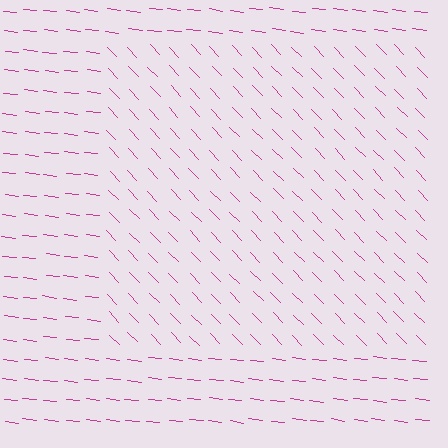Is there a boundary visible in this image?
Yes, there is a texture boundary formed by a change in line orientation.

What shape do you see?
I see a rectangle.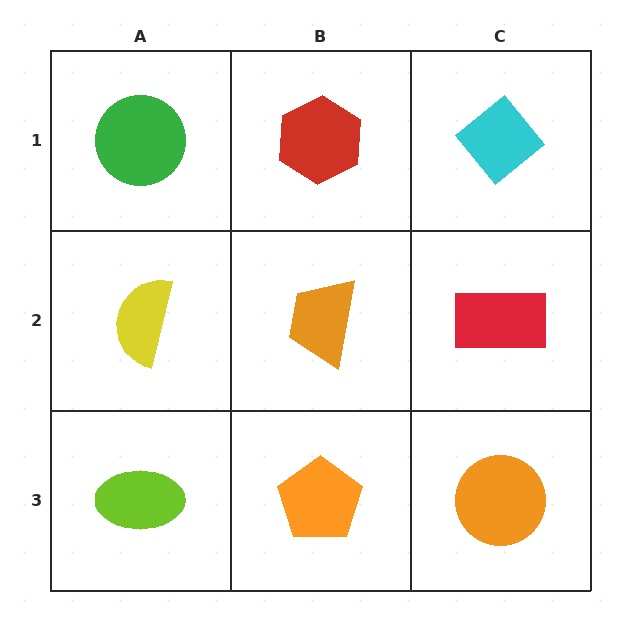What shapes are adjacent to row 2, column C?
A cyan diamond (row 1, column C), an orange circle (row 3, column C), an orange trapezoid (row 2, column B).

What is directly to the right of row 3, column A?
An orange pentagon.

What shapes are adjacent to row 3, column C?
A red rectangle (row 2, column C), an orange pentagon (row 3, column B).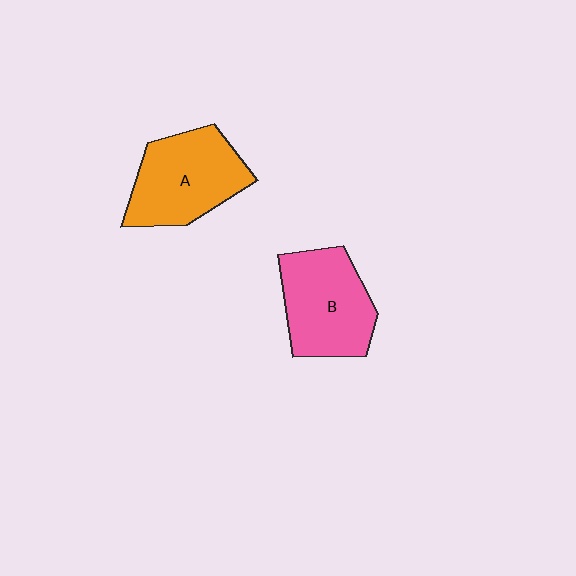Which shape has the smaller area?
Shape B (pink).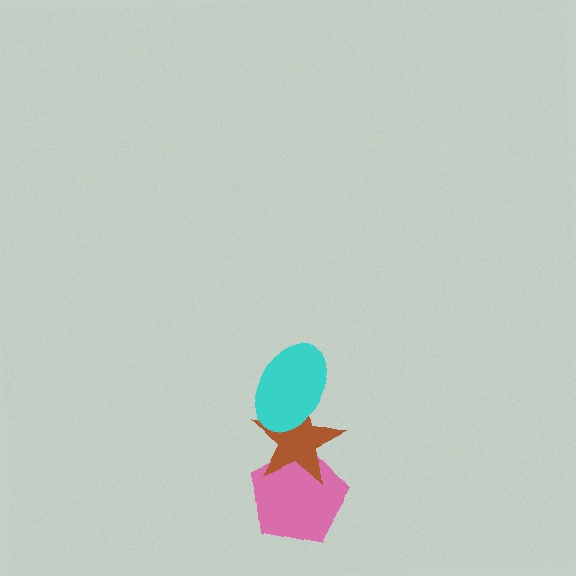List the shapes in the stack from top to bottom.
From top to bottom: the cyan ellipse, the brown star, the pink pentagon.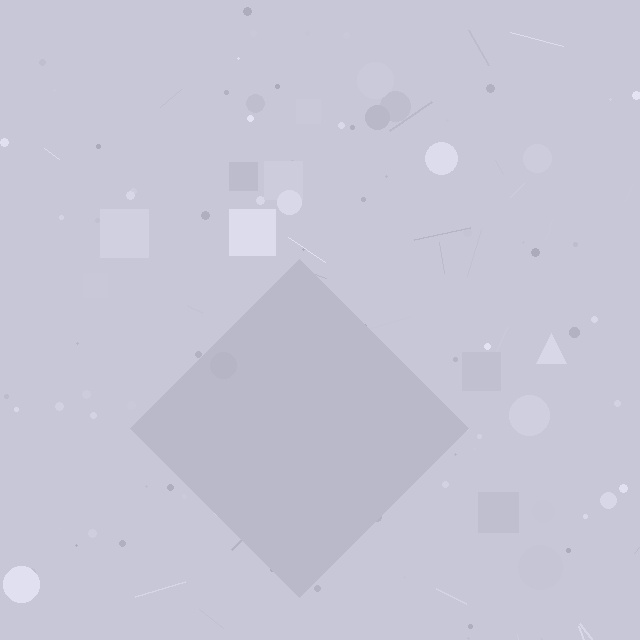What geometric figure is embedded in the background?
A diamond is embedded in the background.